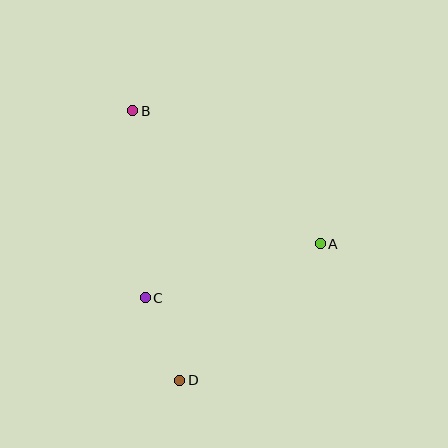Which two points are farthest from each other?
Points B and D are farthest from each other.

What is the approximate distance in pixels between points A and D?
The distance between A and D is approximately 196 pixels.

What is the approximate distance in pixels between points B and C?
The distance between B and C is approximately 187 pixels.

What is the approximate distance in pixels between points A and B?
The distance between A and B is approximately 230 pixels.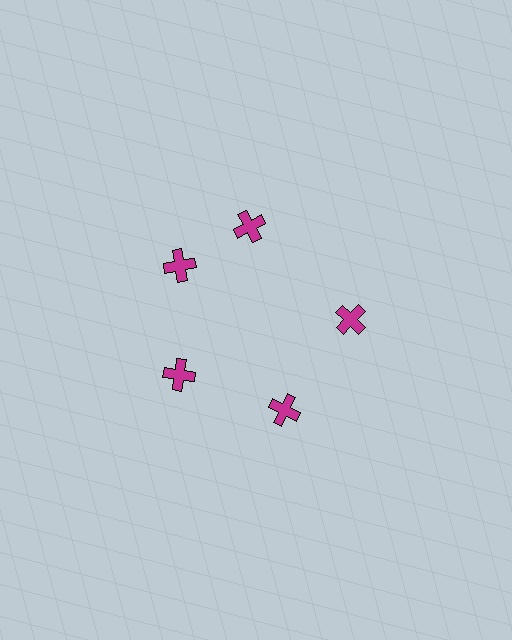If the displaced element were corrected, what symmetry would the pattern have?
It would have 5-fold rotational symmetry — the pattern would map onto itself every 72 degrees.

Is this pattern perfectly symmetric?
No. The 5 magenta crosses are arranged in a ring, but one element near the 1 o'clock position is rotated out of alignment along the ring, breaking the 5-fold rotational symmetry.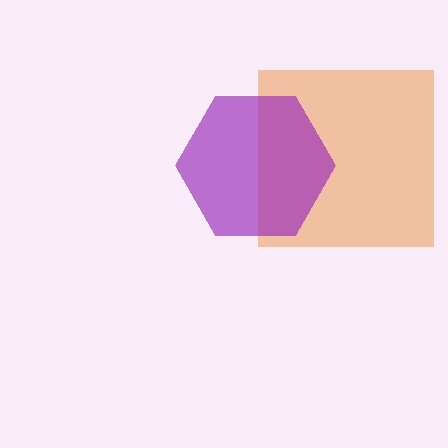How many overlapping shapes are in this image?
There are 2 overlapping shapes in the image.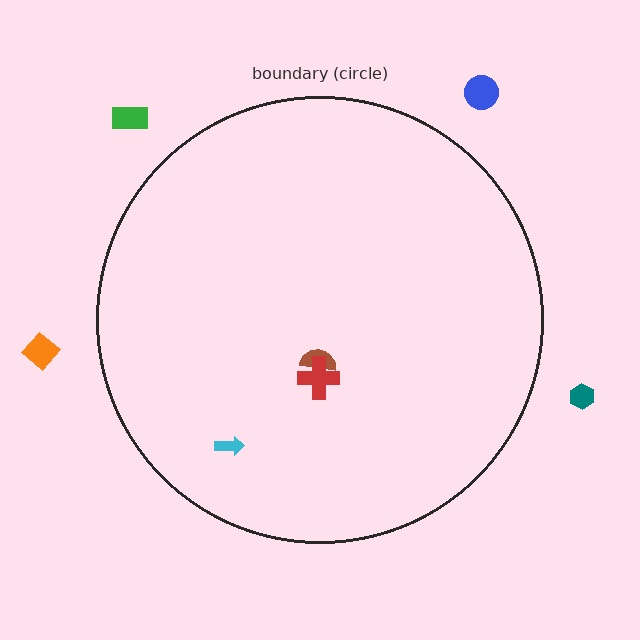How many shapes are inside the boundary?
3 inside, 4 outside.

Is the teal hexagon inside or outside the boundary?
Outside.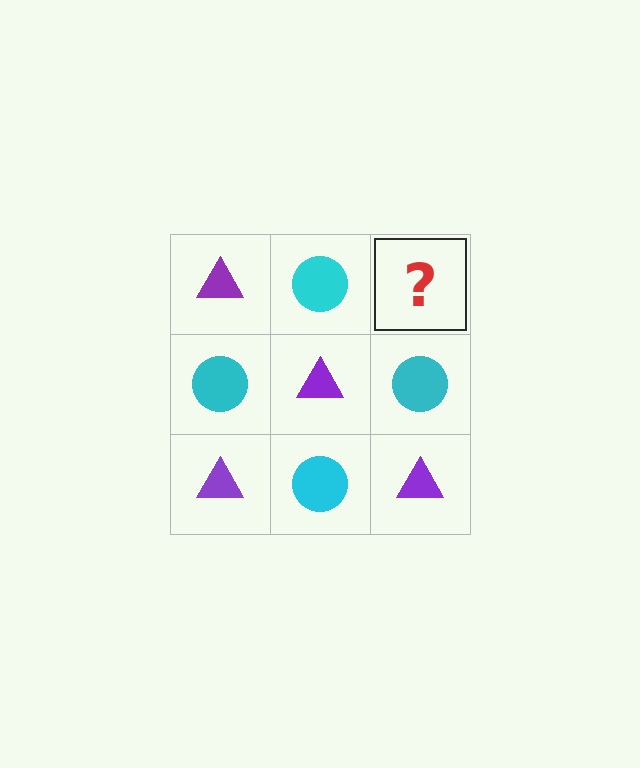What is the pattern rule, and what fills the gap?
The rule is that it alternates purple triangle and cyan circle in a checkerboard pattern. The gap should be filled with a purple triangle.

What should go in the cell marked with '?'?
The missing cell should contain a purple triangle.